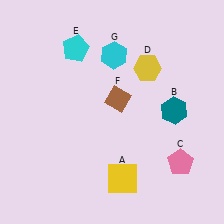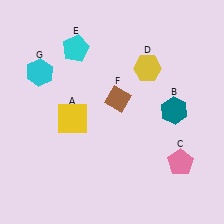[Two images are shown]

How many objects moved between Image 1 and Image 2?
2 objects moved between the two images.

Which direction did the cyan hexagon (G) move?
The cyan hexagon (G) moved left.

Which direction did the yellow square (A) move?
The yellow square (A) moved up.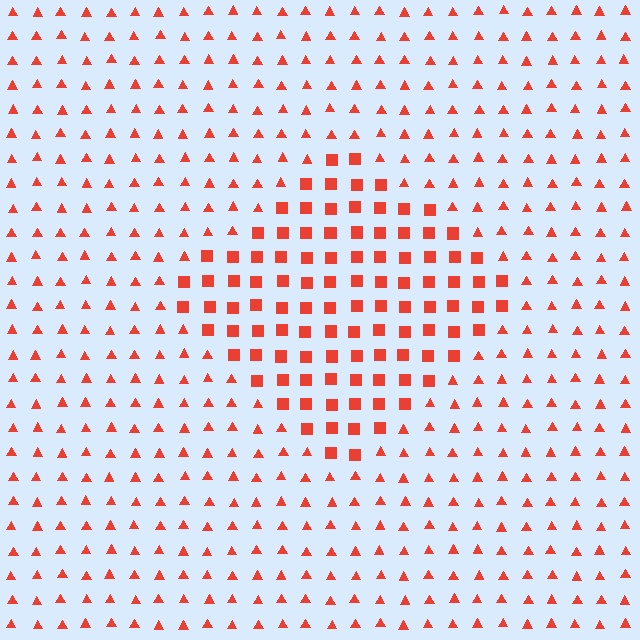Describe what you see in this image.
The image is filled with small red elements arranged in a uniform grid. A diamond-shaped region contains squares, while the surrounding area contains triangles. The boundary is defined purely by the change in element shape.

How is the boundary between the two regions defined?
The boundary is defined by a change in element shape: squares inside vs. triangles outside. All elements share the same color and spacing.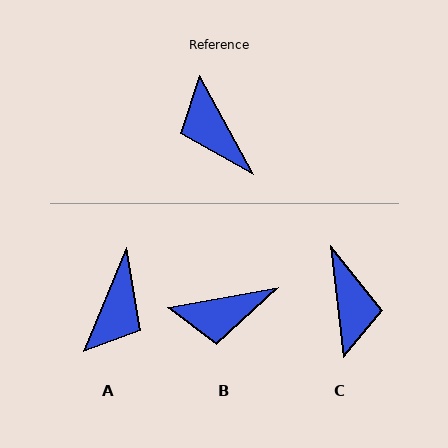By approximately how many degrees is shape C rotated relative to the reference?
Approximately 158 degrees counter-clockwise.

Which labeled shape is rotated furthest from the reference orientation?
C, about 158 degrees away.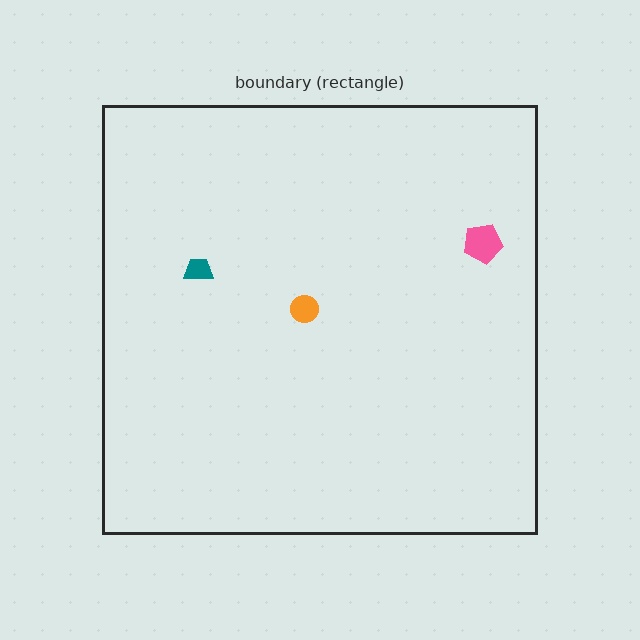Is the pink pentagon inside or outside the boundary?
Inside.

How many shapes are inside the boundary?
3 inside, 0 outside.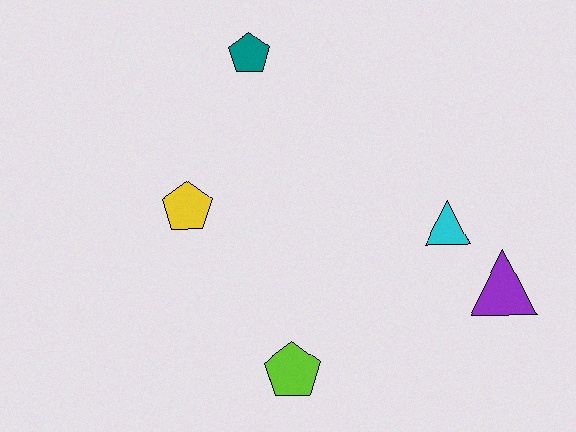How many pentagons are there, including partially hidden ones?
There are 3 pentagons.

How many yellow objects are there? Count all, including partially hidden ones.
There is 1 yellow object.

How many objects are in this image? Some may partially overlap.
There are 5 objects.